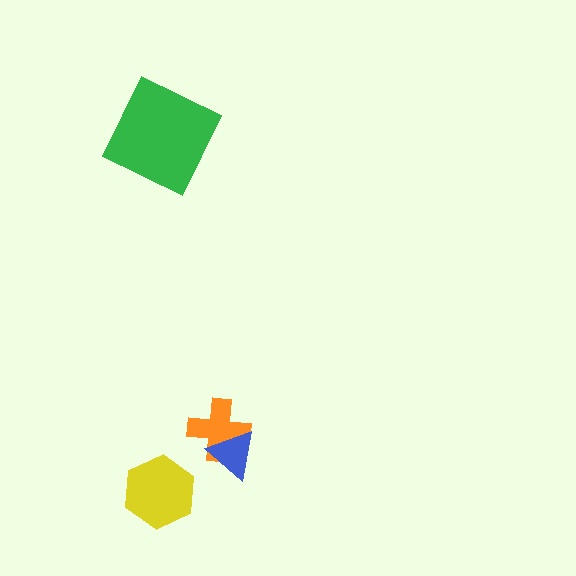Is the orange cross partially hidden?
Yes, it is partially covered by another shape.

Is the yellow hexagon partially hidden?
No, no other shape covers it.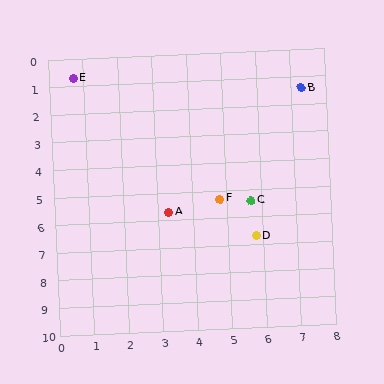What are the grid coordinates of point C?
Point C is at approximately (5.7, 5.4).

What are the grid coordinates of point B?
Point B is at approximately (7.3, 1.4).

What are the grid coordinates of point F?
Point F is at approximately (4.8, 5.3).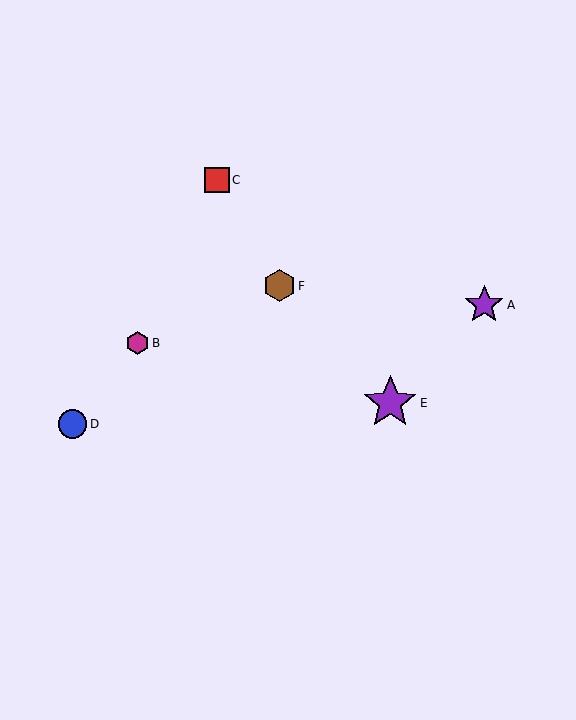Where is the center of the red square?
The center of the red square is at (217, 180).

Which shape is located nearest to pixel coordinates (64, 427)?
The blue circle (labeled D) at (73, 424) is nearest to that location.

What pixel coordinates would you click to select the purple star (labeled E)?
Click at (390, 403) to select the purple star E.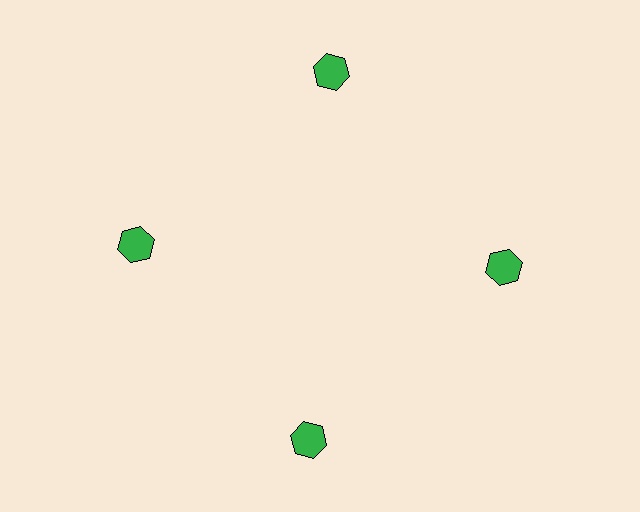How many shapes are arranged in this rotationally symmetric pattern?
There are 4 shapes, arranged in 4 groups of 1.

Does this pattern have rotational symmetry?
Yes, this pattern has 4-fold rotational symmetry. It looks the same after rotating 90 degrees around the center.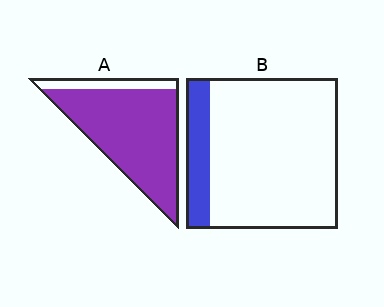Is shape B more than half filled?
No.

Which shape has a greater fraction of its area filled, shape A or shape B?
Shape A.